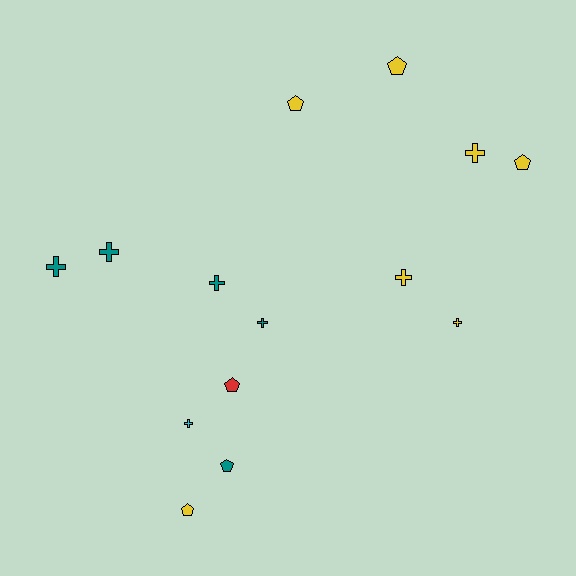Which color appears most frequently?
Yellow, with 7 objects.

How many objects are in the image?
There are 14 objects.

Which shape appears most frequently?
Cross, with 8 objects.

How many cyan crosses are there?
There is 1 cyan cross.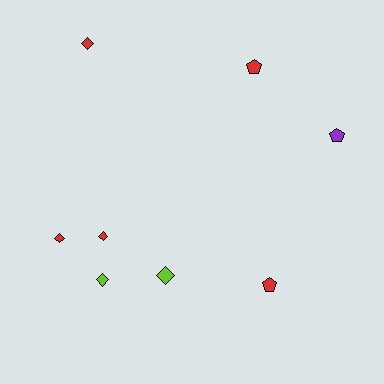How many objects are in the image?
There are 8 objects.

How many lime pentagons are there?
There are no lime pentagons.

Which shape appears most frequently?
Diamond, with 5 objects.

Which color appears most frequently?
Red, with 5 objects.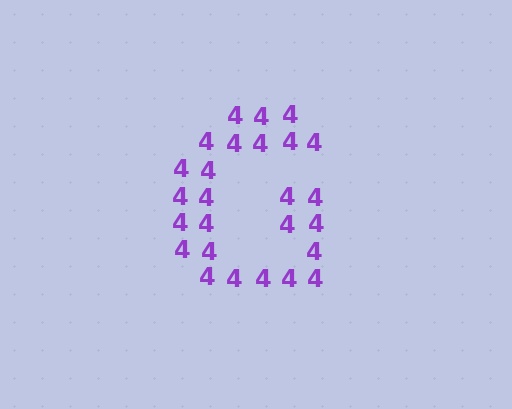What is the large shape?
The large shape is the letter G.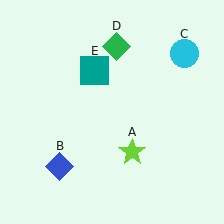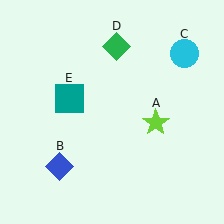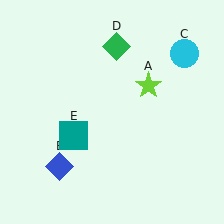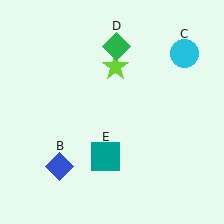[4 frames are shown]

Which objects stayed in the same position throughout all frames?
Blue diamond (object B) and cyan circle (object C) and green diamond (object D) remained stationary.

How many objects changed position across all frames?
2 objects changed position: lime star (object A), teal square (object E).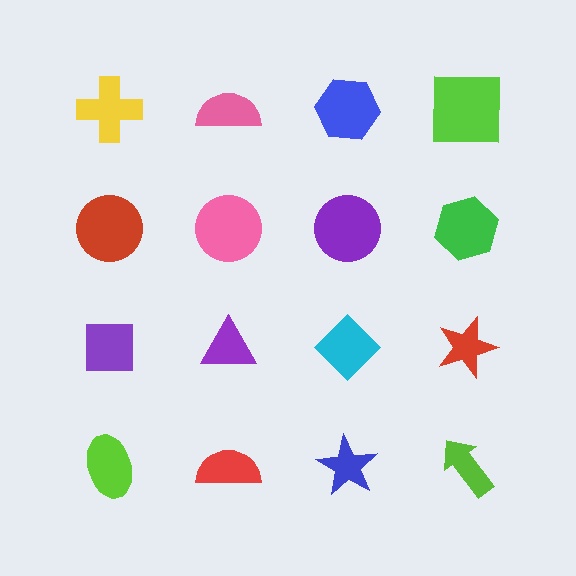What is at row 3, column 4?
A red star.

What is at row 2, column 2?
A pink circle.